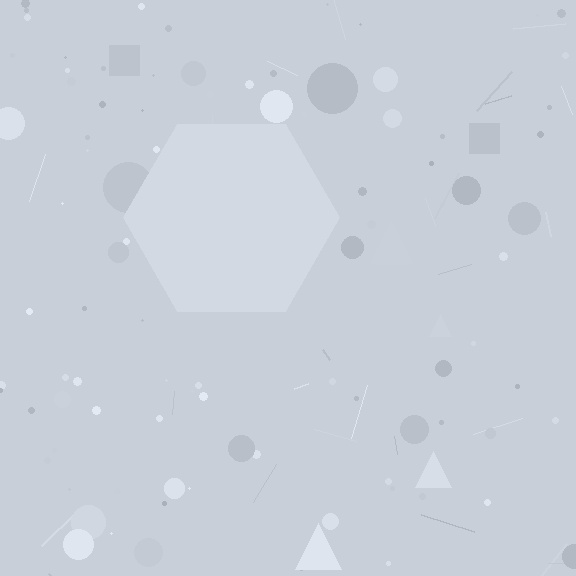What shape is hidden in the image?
A hexagon is hidden in the image.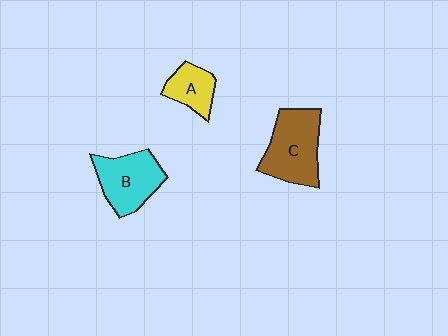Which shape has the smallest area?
Shape A (yellow).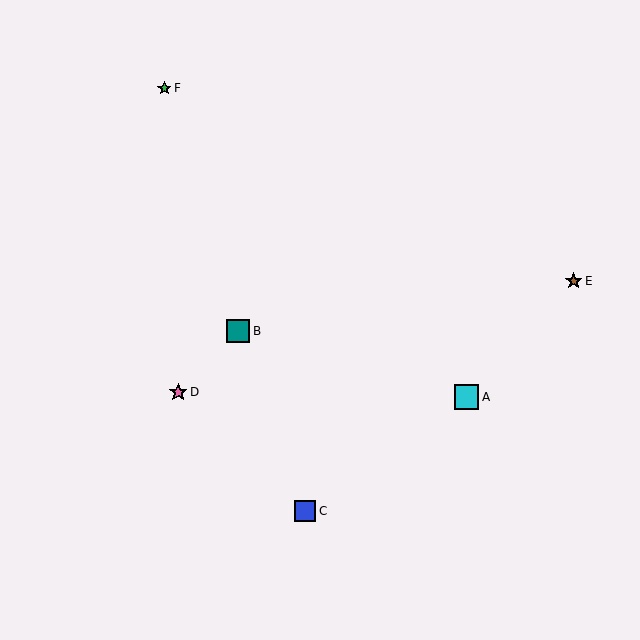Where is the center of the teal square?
The center of the teal square is at (238, 331).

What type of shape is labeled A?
Shape A is a cyan square.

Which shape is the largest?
The cyan square (labeled A) is the largest.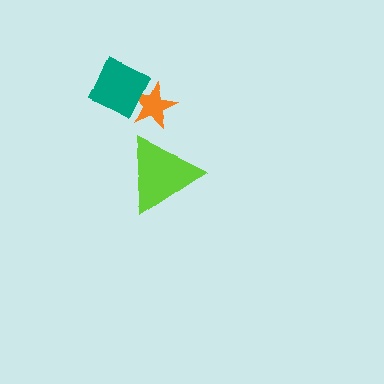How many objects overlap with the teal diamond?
1 object overlaps with the teal diamond.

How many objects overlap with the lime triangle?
0 objects overlap with the lime triangle.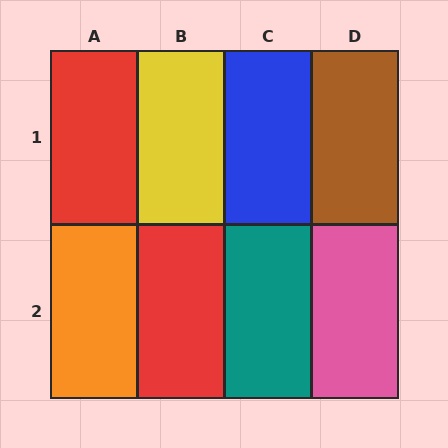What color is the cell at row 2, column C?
Teal.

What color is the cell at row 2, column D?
Pink.